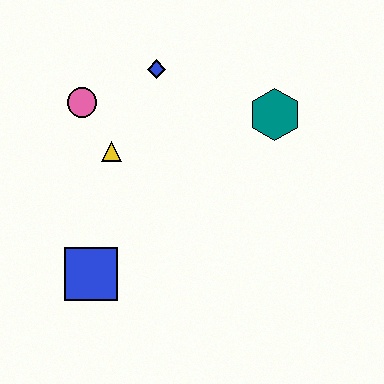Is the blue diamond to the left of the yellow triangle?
No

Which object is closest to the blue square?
The yellow triangle is closest to the blue square.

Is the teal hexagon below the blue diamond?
Yes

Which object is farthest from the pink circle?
The teal hexagon is farthest from the pink circle.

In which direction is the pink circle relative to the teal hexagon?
The pink circle is to the left of the teal hexagon.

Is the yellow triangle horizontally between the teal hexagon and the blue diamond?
No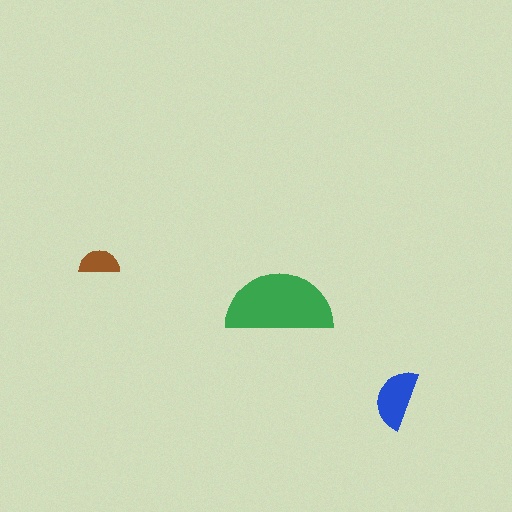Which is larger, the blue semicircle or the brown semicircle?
The blue one.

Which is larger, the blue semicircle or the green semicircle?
The green one.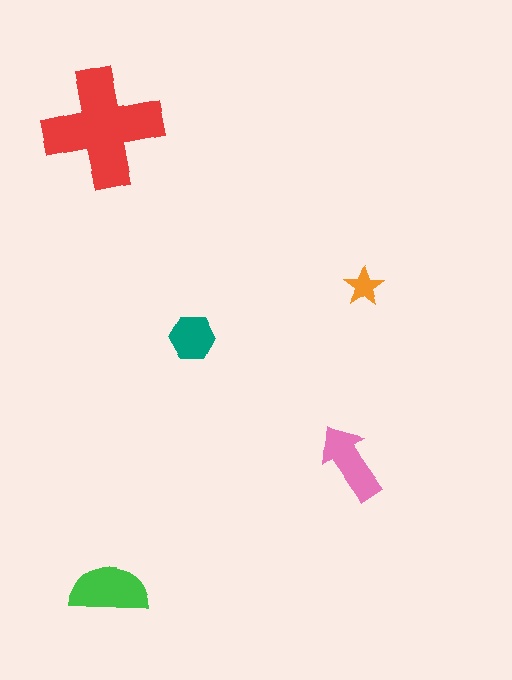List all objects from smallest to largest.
The orange star, the teal hexagon, the pink arrow, the green semicircle, the red cross.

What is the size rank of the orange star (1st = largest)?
5th.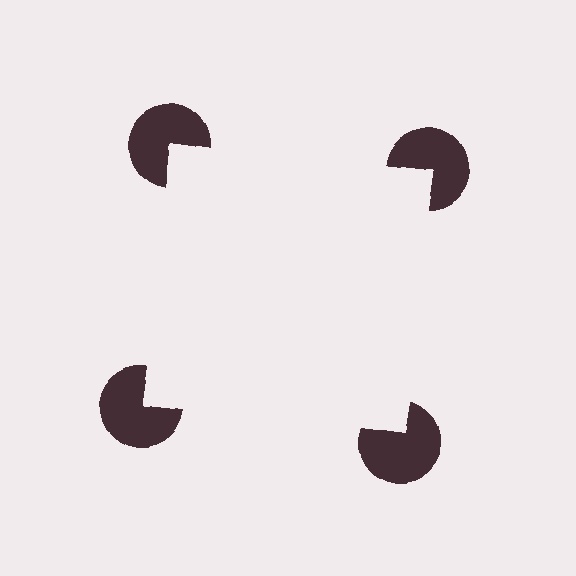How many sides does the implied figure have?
4 sides.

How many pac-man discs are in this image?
There are 4 — one at each vertex of the illusory square.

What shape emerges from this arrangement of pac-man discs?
An illusory square — its edges are inferred from the aligned wedge cuts in the pac-man discs, not physically drawn.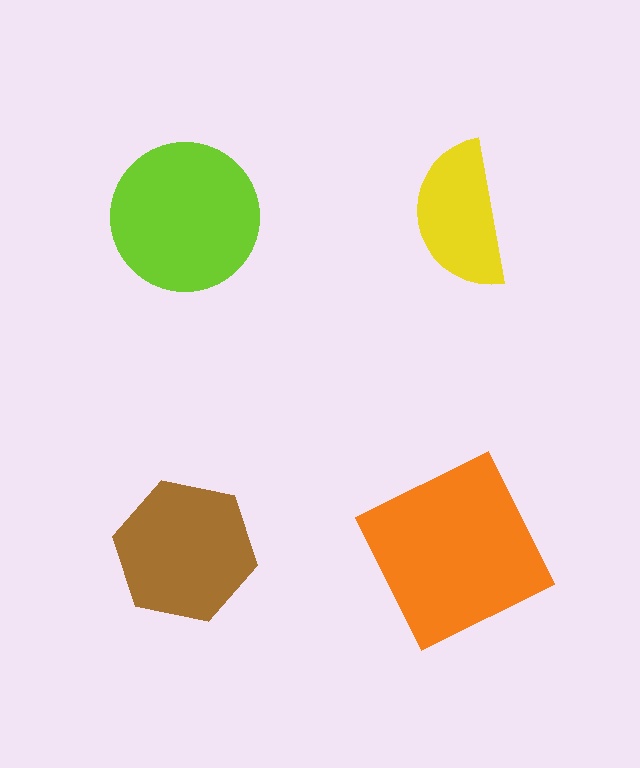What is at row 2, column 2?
An orange square.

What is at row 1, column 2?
A yellow semicircle.